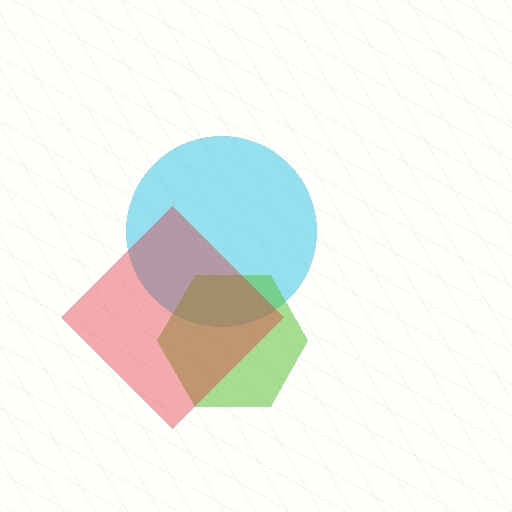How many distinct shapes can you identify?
There are 3 distinct shapes: a cyan circle, a lime hexagon, a red diamond.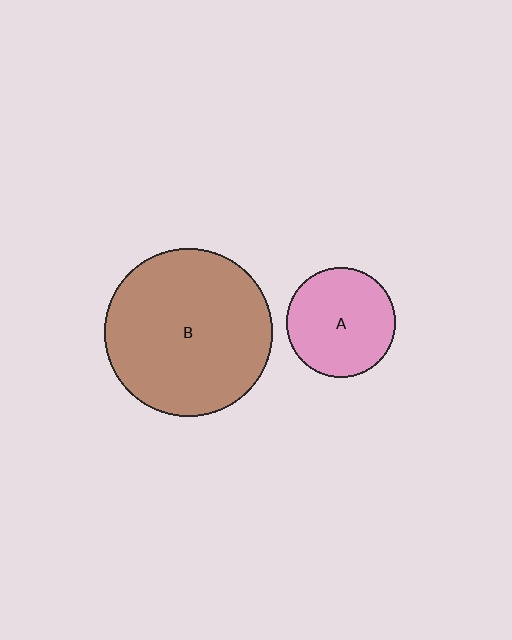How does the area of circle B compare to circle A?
Approximately 2.3 times.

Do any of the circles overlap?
No, none of the circles overlap.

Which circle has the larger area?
Circle B (brown).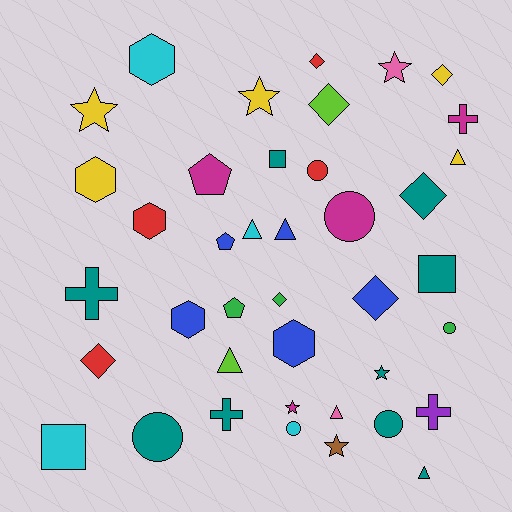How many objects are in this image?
There are 40 objects.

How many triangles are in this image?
There are 6 triangles.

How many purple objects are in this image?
There is 1 purple object.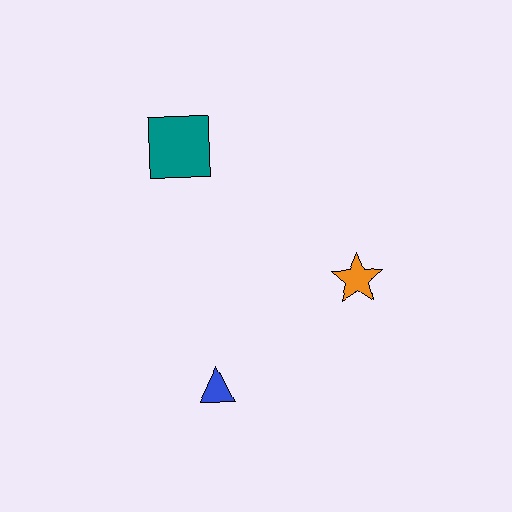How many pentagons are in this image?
There are no pentagons.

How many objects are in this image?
There are 3 objects.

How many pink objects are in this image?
There are no pink objects.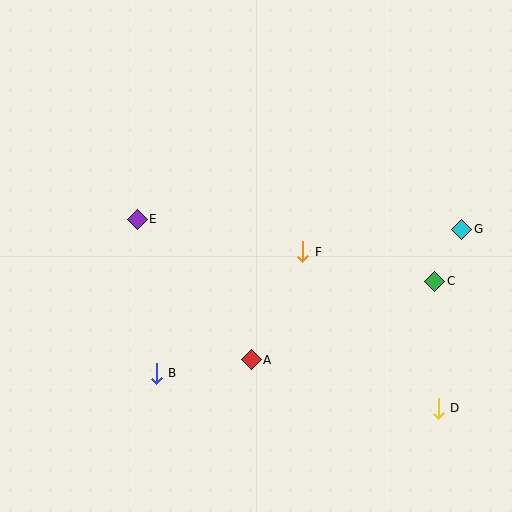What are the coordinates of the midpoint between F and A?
The midpoint between F and A is at (277, 306).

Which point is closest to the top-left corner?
Point E is closest to the top-left corner.